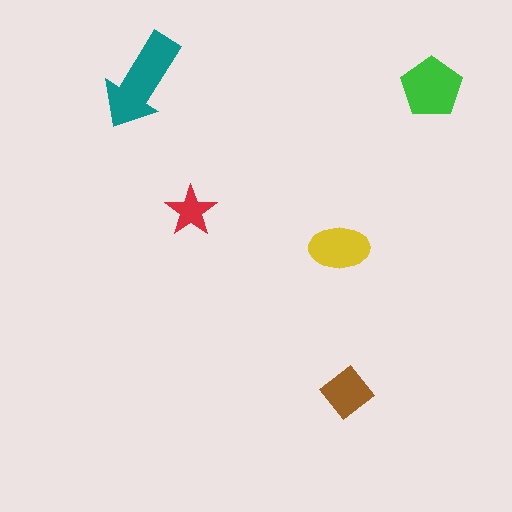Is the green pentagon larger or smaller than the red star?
Larger.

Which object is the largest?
The teal arrow.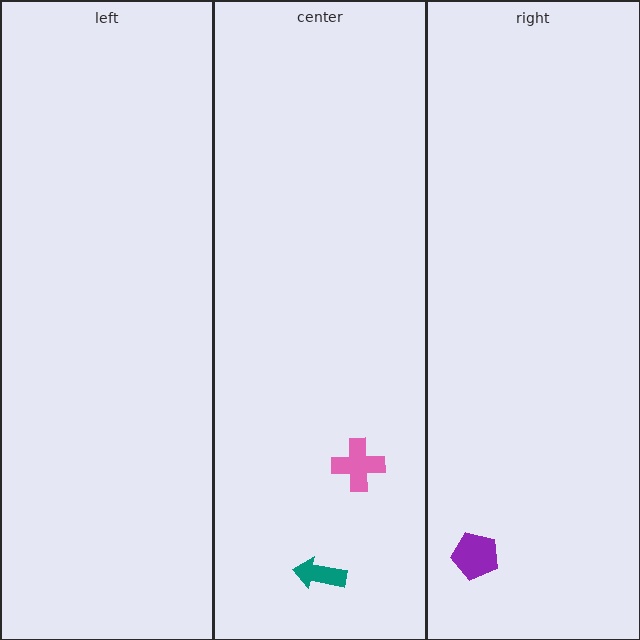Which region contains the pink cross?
The center region.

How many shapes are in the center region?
2.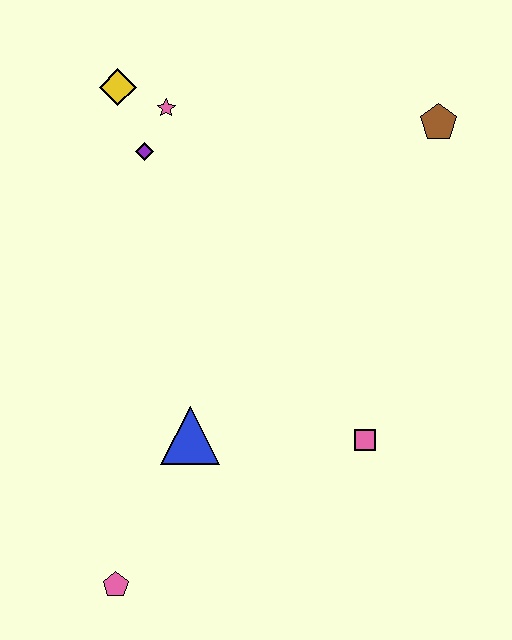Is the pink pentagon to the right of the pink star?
No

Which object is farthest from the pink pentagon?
The brown pentagon is farthest from the pink pentagon.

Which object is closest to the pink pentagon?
The blue triangle is closest to the pink pentagon.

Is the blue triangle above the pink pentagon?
Yes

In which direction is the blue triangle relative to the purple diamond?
The blue triangle is below the purple diamond.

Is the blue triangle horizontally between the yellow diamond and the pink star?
No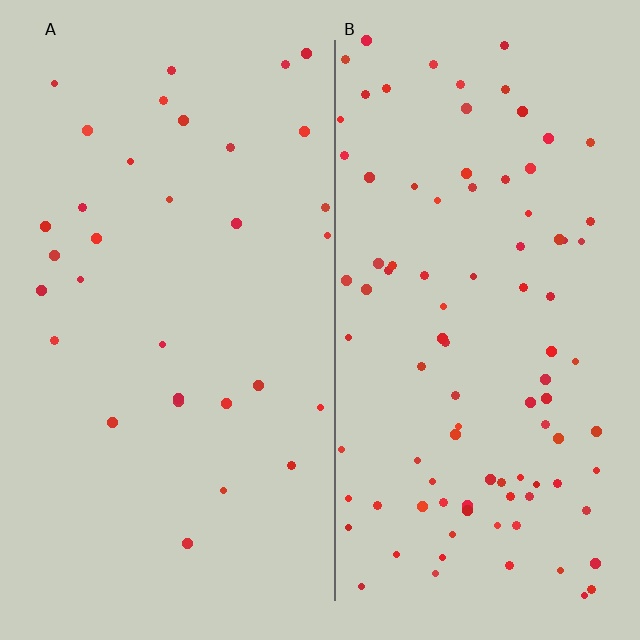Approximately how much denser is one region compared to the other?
Approximately 3.0× — region B over region A.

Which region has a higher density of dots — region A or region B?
B (the right).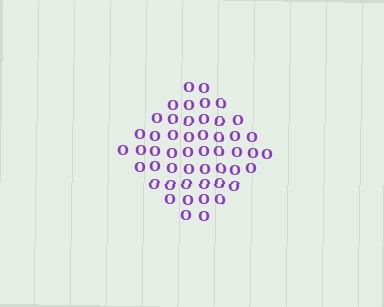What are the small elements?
The small elements are letter O's.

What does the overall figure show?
The overall figure shows a diamond.